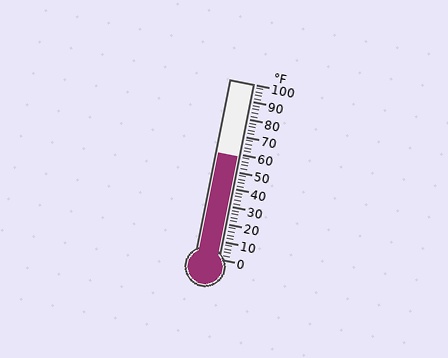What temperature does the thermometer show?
The thermometer shows approximately 58°F.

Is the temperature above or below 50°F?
The temperature is above 50°F.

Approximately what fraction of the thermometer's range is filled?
The thermometer is filled to approximately 60% of its range.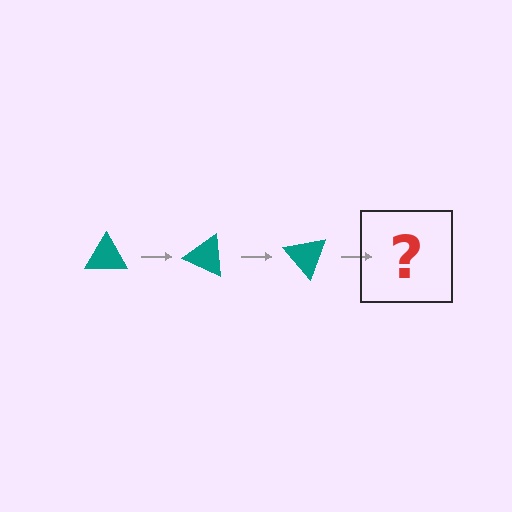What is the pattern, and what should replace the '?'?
The pattern is that the triangle rotates 25 degrees each step. The '?' should be a teal triangle rotated 75 degrees.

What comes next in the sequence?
The next element should be a teal triangle rotated 75 degrees.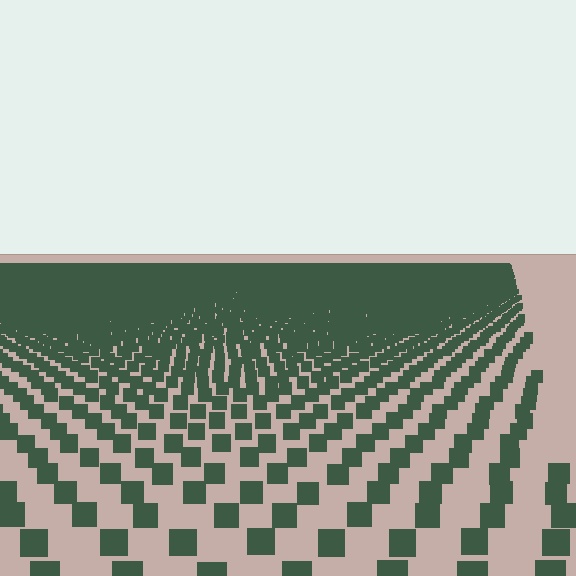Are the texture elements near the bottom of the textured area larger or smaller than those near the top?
Larger. Near the bottom, elements are closer to the viewer and appear at a bigger on-screen size.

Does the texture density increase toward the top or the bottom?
Density increases toward the top.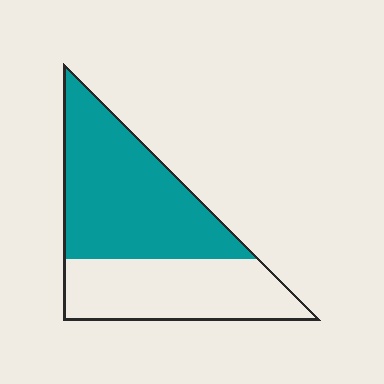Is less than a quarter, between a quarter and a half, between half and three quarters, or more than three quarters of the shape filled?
Between half and three quarters.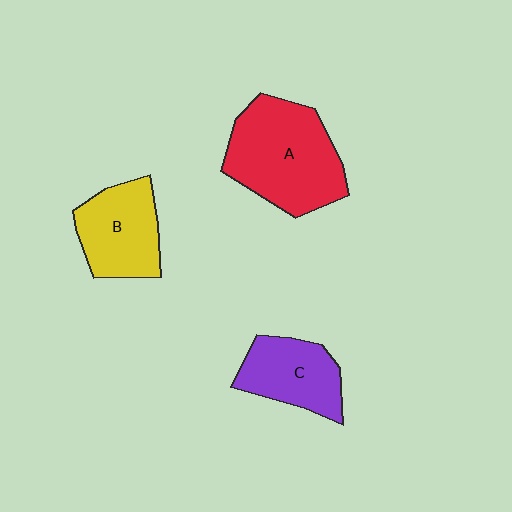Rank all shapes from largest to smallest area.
From largest to smallest: A (red), B (yellow), C (purple).